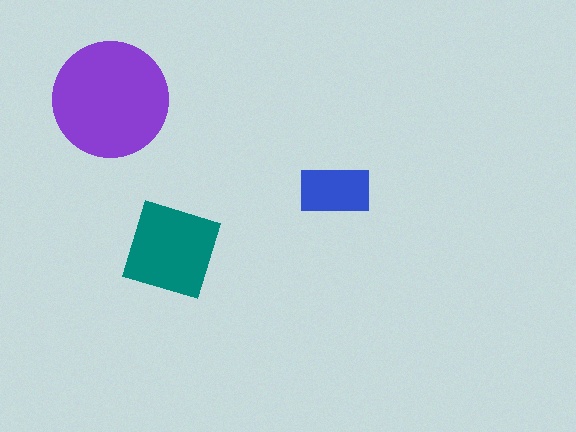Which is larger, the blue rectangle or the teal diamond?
The teal diamond.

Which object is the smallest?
The blue rectangle.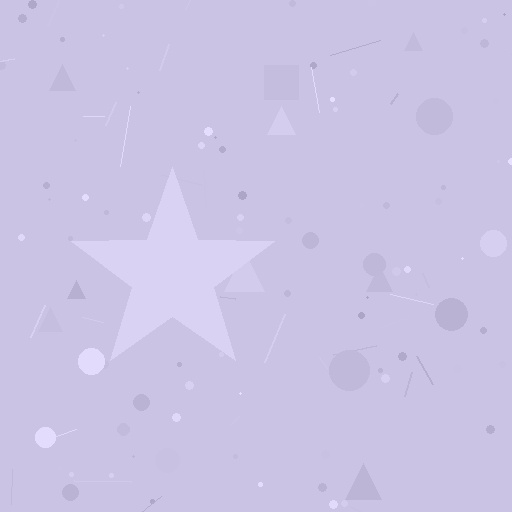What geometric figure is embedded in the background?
A star is embedded in the background.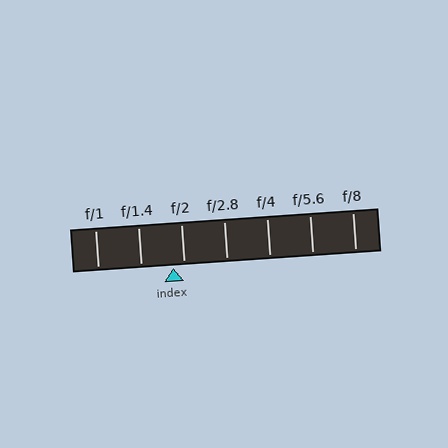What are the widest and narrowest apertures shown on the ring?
The widest aperture shown is f/1 and the narrowest is f/8.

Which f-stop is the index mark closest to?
The index mark is closest to f/2.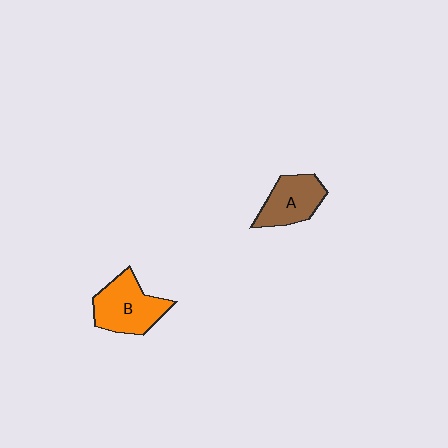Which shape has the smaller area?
Shape A (brown).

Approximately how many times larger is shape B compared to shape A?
Approximately 1.2 times.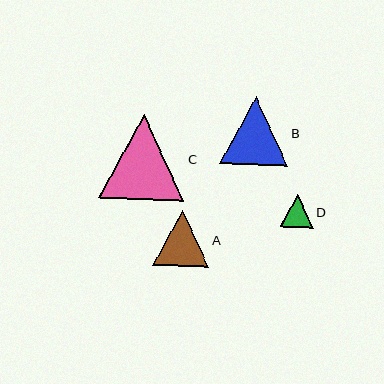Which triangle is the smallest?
Triangle D is the smallest with a size of approximately 33 pixels.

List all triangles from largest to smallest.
From largest to smallest: C, B, A, D.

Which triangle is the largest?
Triangle C is the largest with a size of approximately 85 pixels.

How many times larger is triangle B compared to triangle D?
Triangle B is approximately 2.0 times the size of triangle D.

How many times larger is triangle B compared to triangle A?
Triangle B is approximately 1.2 times the size of triangle A.